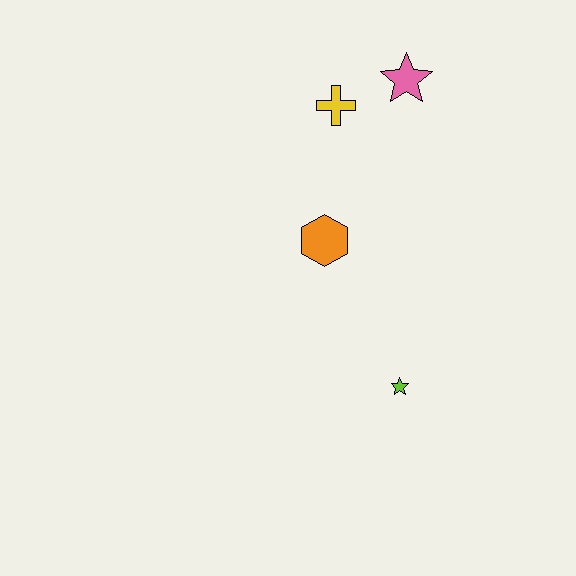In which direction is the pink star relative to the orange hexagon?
The pink star is above the orange hexagon.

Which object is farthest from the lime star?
The pink star is farthest from the lime star.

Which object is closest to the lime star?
The orange hexagon is closest to the lime star.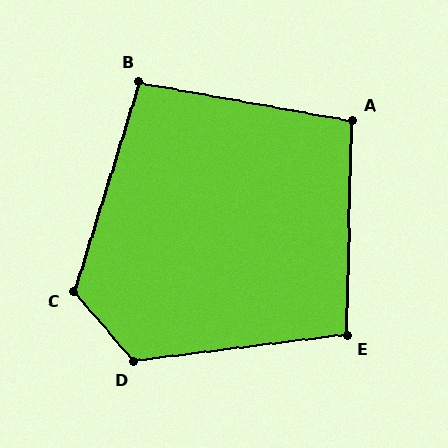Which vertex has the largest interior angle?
D, at approximately 123 degrees.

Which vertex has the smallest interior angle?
B, at approximately 97 degrees.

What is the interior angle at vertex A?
Approximately 98 degrees (obtuse).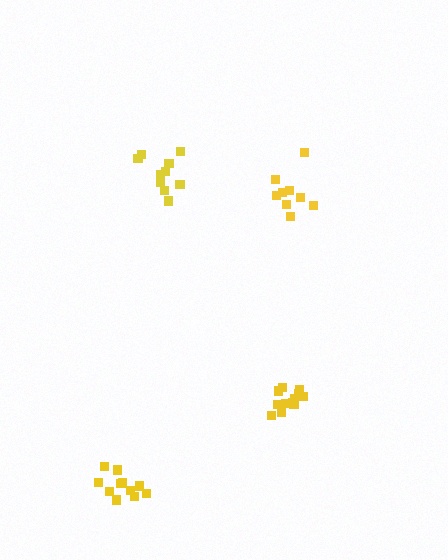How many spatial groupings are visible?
There are 4 spatial groupings.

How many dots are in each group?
Group 1: 13 dots, Group 2: 9 dots, Group 3: 11 dots, Group 4: 10 dots (43 total).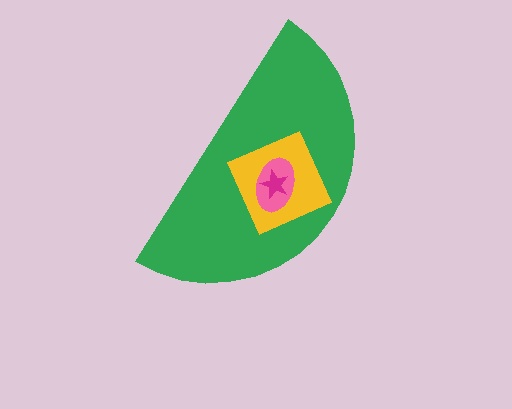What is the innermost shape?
The magenta star.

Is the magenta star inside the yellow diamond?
Yes.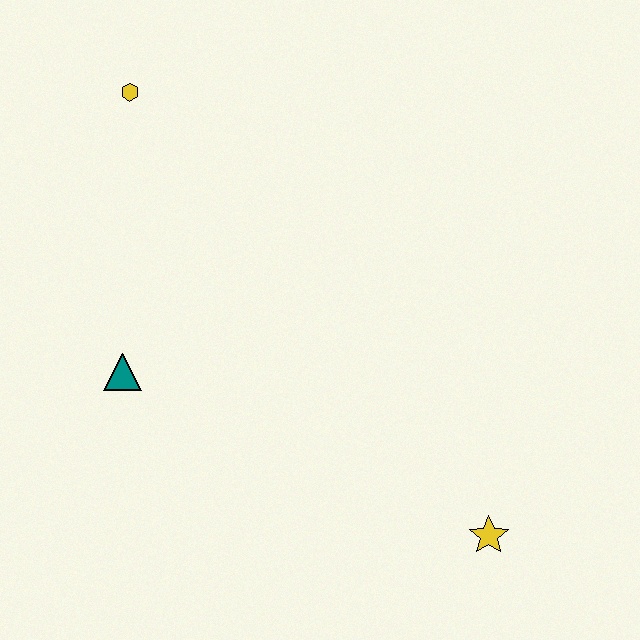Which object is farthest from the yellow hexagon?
The yellow star is farthest from the yellow hexagon.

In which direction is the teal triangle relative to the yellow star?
The teal triangle is to the left of the yellow star.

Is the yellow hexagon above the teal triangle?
Yes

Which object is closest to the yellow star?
The teal triangle is closest to the yellow star.